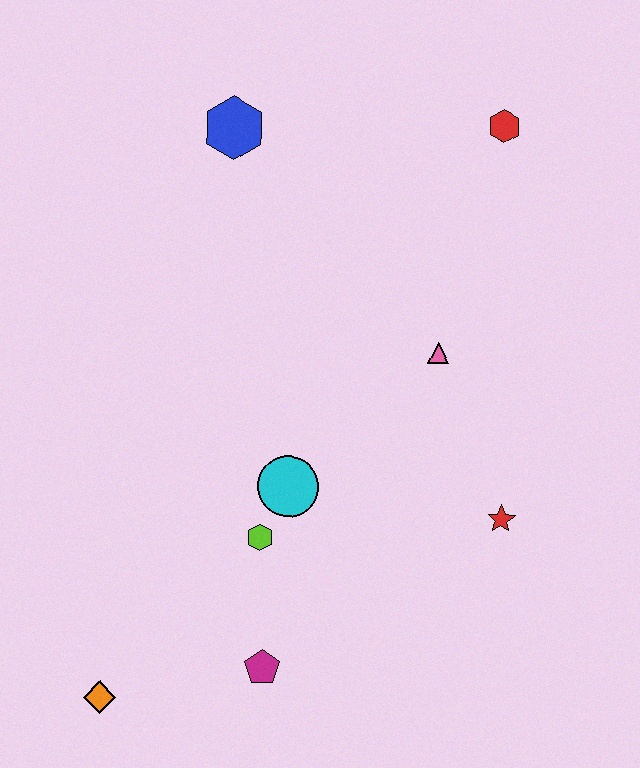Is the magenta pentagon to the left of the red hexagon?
Yes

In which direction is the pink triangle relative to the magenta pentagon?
The pink triangle is above the magenta pentagon.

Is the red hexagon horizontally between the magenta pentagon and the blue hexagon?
No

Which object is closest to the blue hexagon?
The red hexagon is closest to the blue hexagon.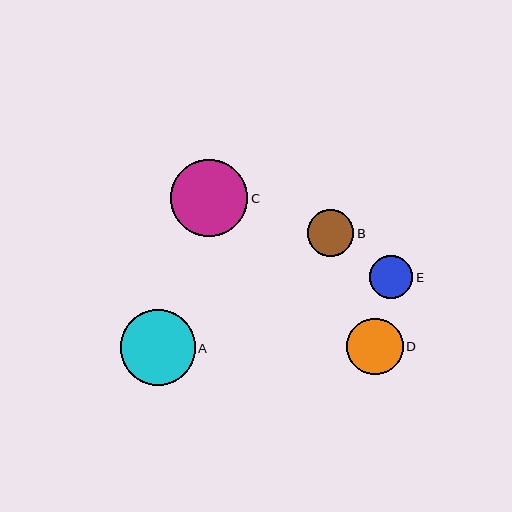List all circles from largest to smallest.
From largest to smallest: C, A, D, B, E.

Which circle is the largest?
Circle C is the largest with a size of approximately 78 pixels.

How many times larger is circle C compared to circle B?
Circle C is approximately 1.7 times the size of circle B.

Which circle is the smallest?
Circle E is the smallest with a size of approximately 43 pixels.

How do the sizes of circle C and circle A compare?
Circle C and circle A are approximately the same size.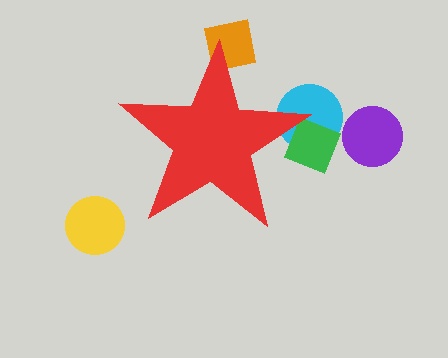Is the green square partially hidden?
Yes, the green square is partially hidden behind the red star.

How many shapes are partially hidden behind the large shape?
3 shapes are partially hidden.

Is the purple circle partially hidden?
No, the purple circle is fully visible.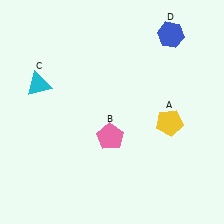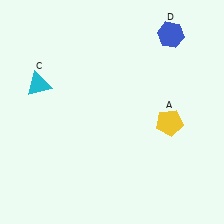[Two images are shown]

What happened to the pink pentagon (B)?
The pink pentagon (B) was removed in Image 2. It was in the bottom-left area of Image 1.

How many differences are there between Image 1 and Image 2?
There is 1 difference between the two images.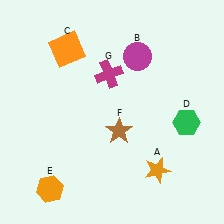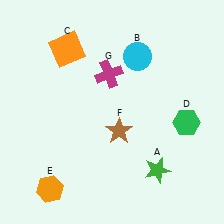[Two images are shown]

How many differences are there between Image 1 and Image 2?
There are 2 differences between the two images.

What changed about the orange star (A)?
In Image 1, A is orange. In Image 2, it changed to green.